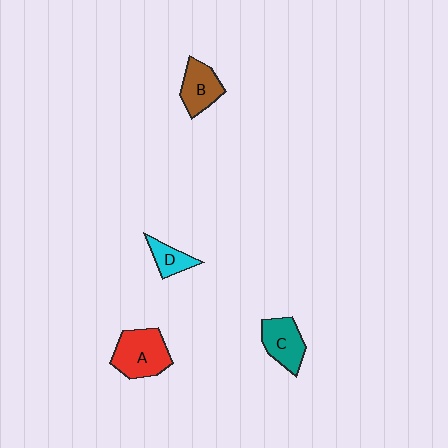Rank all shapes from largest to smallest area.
From largest to smallest: A (red), C (teal), B (brown), D (cyan).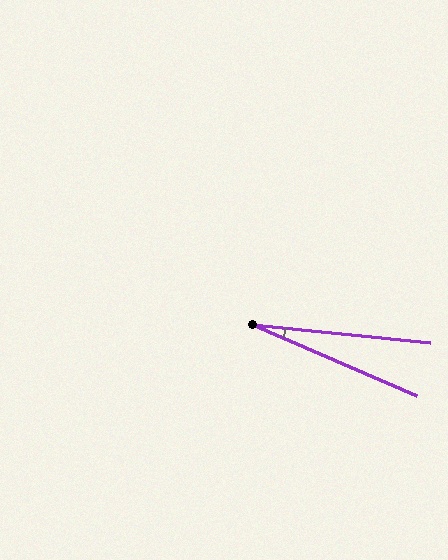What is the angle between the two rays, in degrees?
Approximately 18 degrees.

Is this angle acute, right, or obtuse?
It is acute.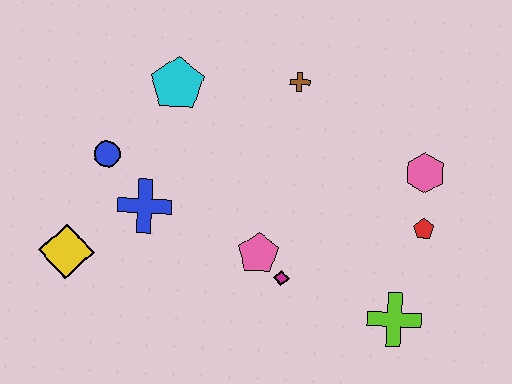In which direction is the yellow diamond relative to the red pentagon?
The yellow diamond is to the left of the red pentagon.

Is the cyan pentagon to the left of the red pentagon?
Yes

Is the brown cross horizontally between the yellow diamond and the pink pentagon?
No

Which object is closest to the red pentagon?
The pink hexagon is closest to the red pentagon.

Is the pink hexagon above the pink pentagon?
Yes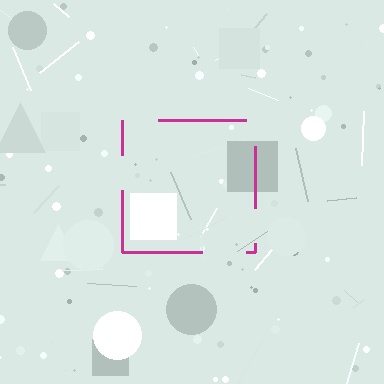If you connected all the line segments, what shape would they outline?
They would outline a square.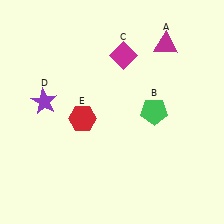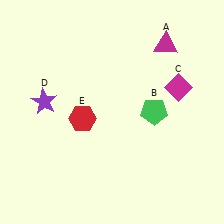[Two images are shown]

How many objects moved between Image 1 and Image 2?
1 object moved between the two images.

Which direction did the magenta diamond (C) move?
The magenta diamond (C) moved right.